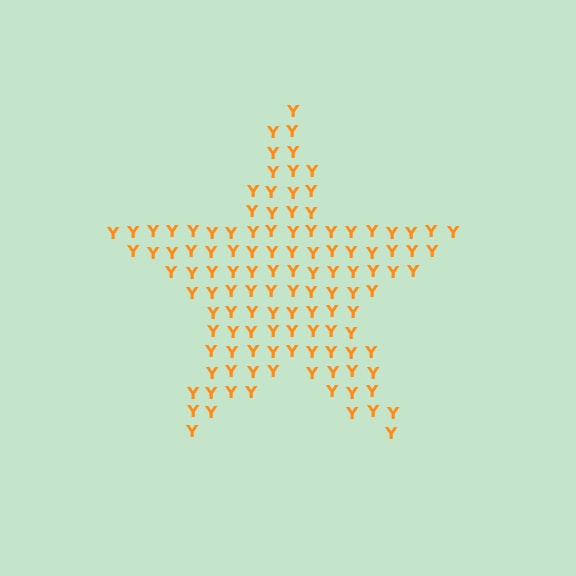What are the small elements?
The small elements are letter Y's.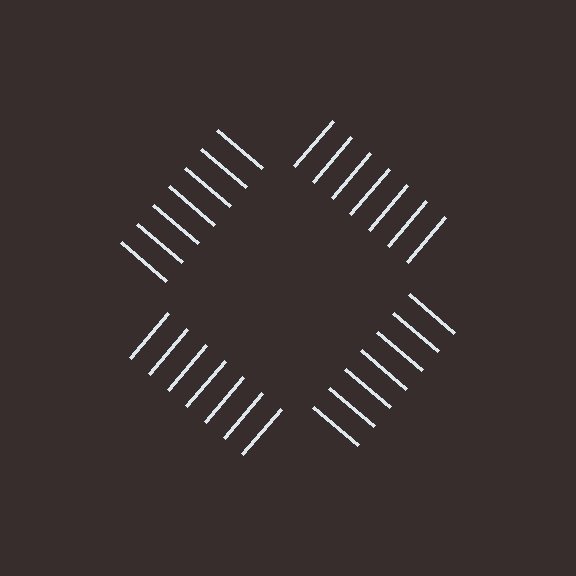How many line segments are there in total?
28 — 7 along each of the 4 edges.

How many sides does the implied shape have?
4 sides — the line-ends trace a square.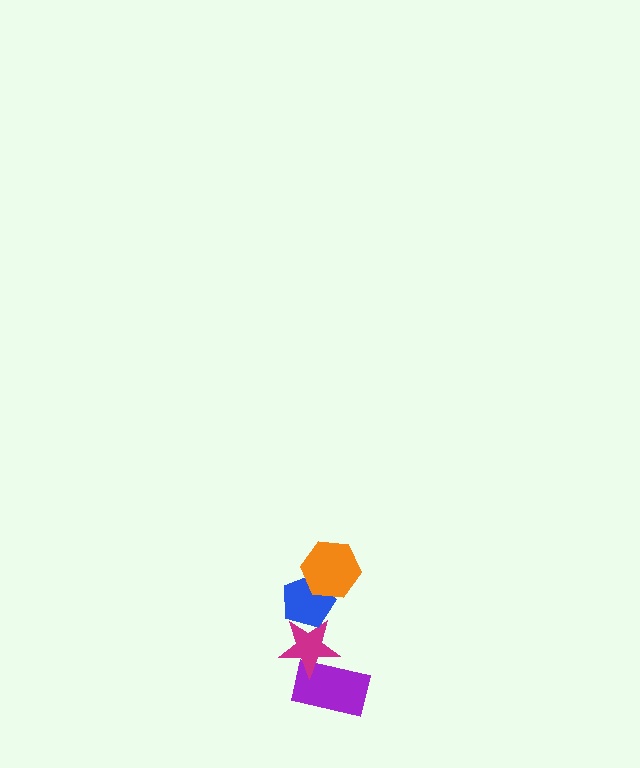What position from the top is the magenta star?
The magenta star is 3rd from the top.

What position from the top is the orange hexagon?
The orange hexagon is 1st from the top.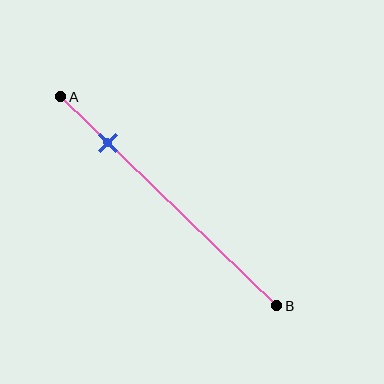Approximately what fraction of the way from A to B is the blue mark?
The blue mark is approximately 20% of the way from A to B.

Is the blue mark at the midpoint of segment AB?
No, the mark is at about 20% from A, not at the 50% midpoint.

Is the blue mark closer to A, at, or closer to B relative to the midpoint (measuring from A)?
The blue mark is closer to point A than the midpoint of segment AB.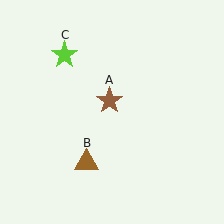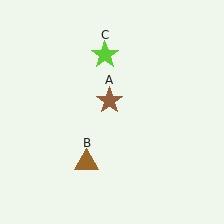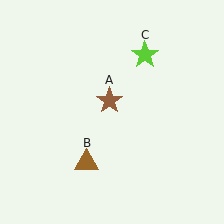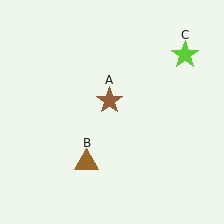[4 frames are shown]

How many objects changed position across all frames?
1 object changed position: lime star (object C).